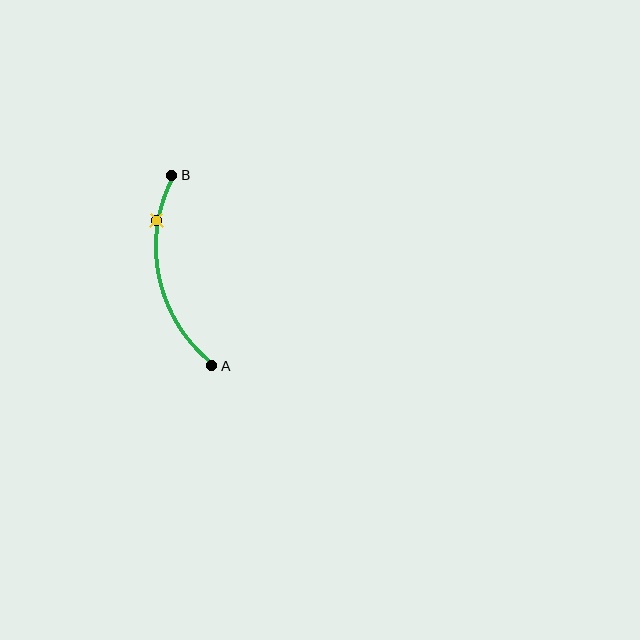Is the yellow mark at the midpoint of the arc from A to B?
No. The yellow mark lies on the arc but is closer to endpoint B. The arc midpoint would be at the point on the curve equidistant along the arc from both A and B.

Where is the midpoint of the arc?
The arc midpoint is the point on the curve farthest from the straight line joining A and B. It sits to the left of that line.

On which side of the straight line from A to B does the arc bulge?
The arc bulges to the left of the straight line connecting A and B.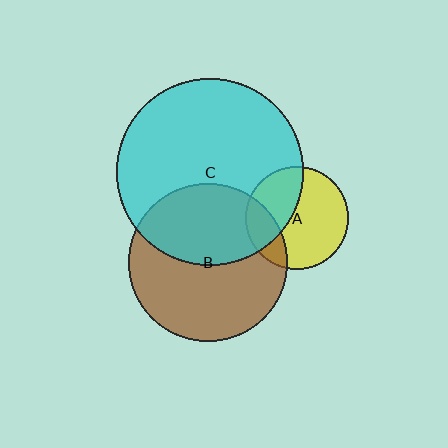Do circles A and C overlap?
Yes.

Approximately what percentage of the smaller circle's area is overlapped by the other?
Approximately 40%.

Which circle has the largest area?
Circle C (cyan).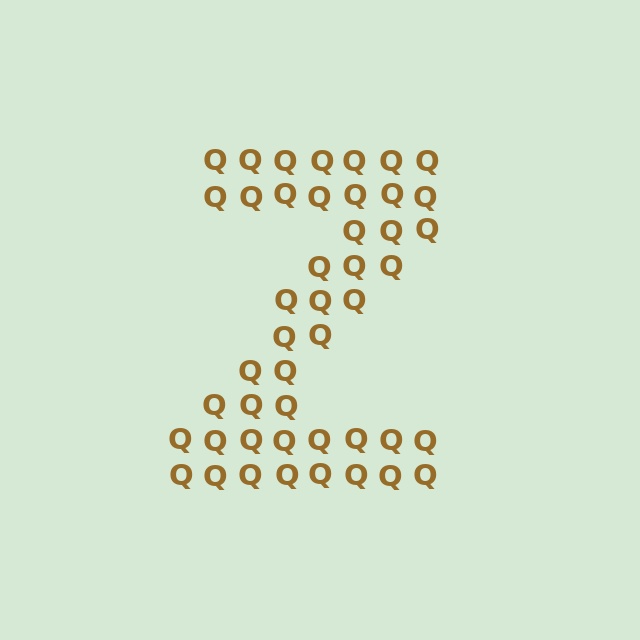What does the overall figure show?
The overall figure shows the letter Z.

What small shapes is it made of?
It is made of small letter Q's.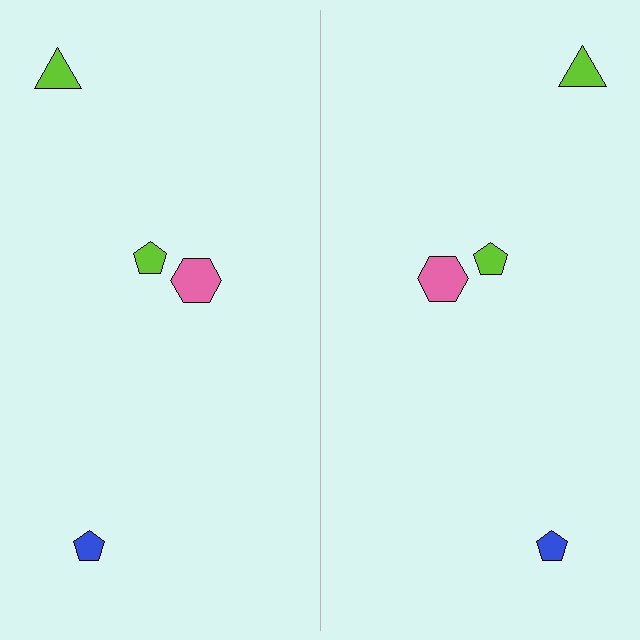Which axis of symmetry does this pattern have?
The pattern has a vertical axis of symmetry running through the center of the image.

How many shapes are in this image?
There are 8 shapes in this image.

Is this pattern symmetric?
Yes, this pattern has bilateral (reflection) symmetry.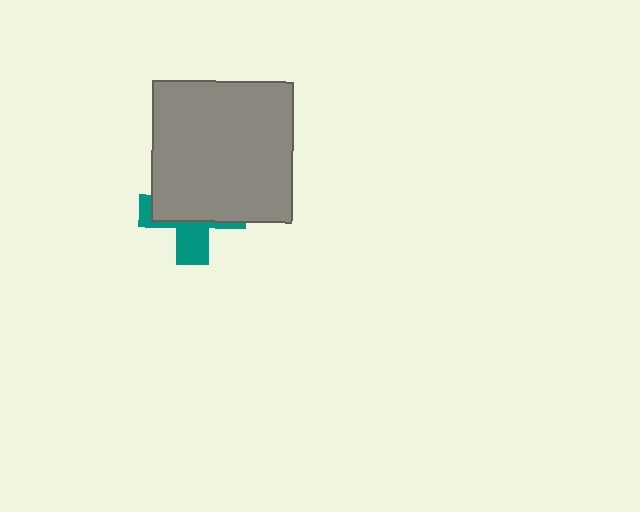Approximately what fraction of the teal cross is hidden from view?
Roughly 63% of the teal cross is hidden behind the gray square.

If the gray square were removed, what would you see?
You would see the complete teal cross.